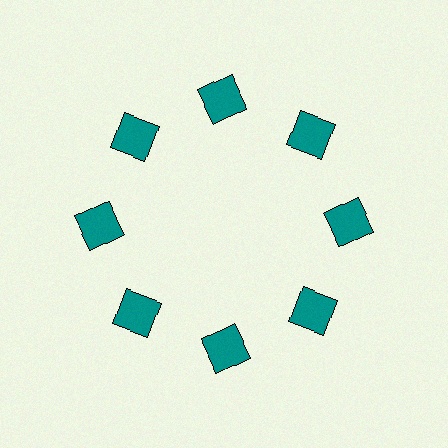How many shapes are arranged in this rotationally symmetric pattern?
There are 8 shapes, arranged in 8 groups of 1.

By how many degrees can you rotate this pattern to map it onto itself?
The pattern maps onto itself every 45 degrees of rotation.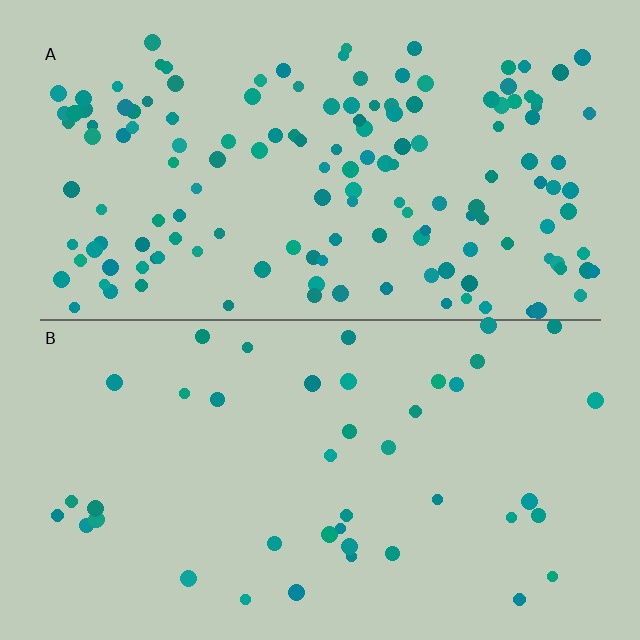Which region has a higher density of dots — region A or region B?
A (the top).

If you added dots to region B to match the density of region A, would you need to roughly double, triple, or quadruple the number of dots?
Approximately quadruple.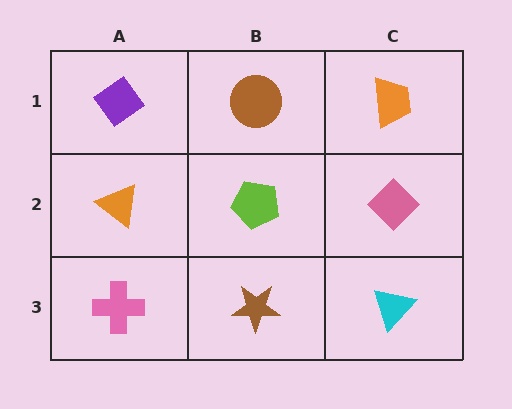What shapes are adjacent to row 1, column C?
A pink diamond (row 2, column C), a brown circle (row 1, column B).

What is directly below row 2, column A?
A pink cross.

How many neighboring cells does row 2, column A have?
3.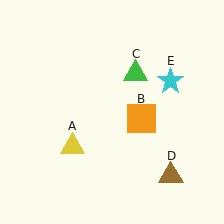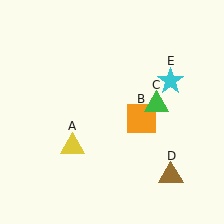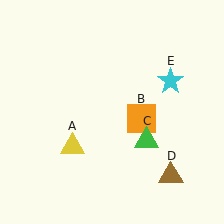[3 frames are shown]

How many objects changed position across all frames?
1 object changed position: green triangle (object C).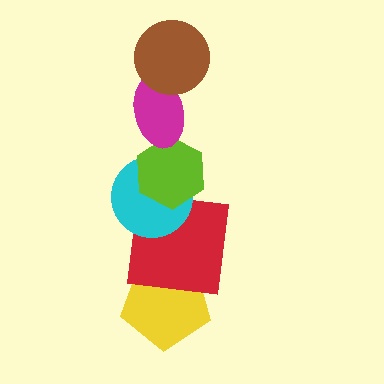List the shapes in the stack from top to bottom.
From top to bottom: the brown circle, the magenta ellipse, the lime hexagon, the cyan circle, the red square, the yellow pentagon.